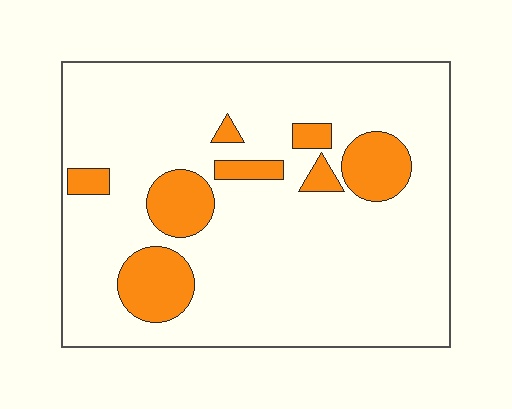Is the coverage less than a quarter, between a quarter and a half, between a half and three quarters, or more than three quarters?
Less than a quarter.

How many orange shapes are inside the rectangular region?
8.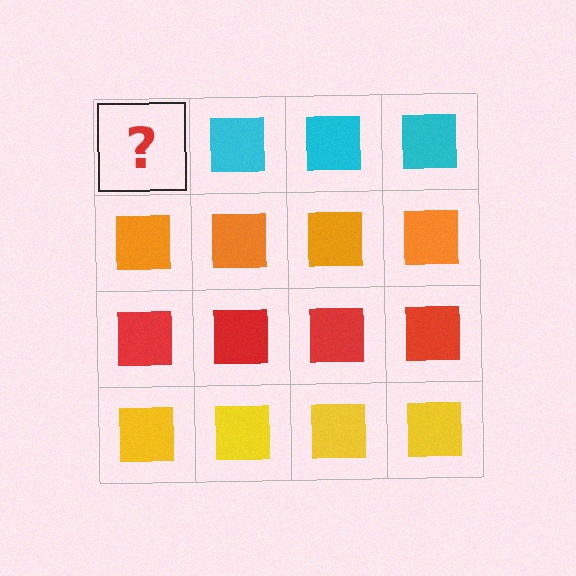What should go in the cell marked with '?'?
The missing cell should contain a cyan square.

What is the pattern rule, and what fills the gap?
The rule is that each row has a consistent color. The gap should be filled with a cyan square.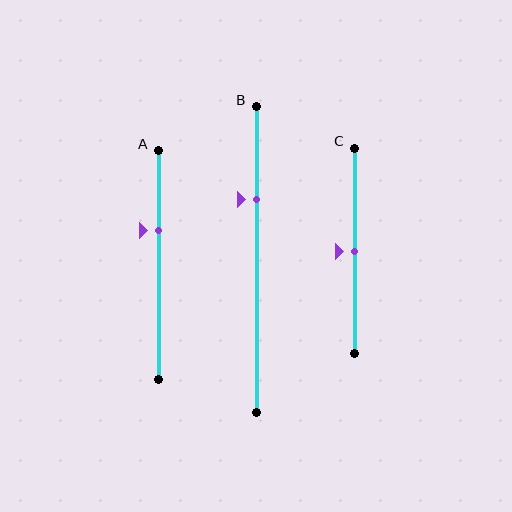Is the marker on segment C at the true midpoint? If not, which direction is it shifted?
Yes, the marker on segment C is at the true midpoint.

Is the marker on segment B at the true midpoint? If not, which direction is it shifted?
No, the marker on segment B is shifted upward by about 20% of the segment length.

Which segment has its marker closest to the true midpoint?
Segment C has its marker closest to the true midpoint.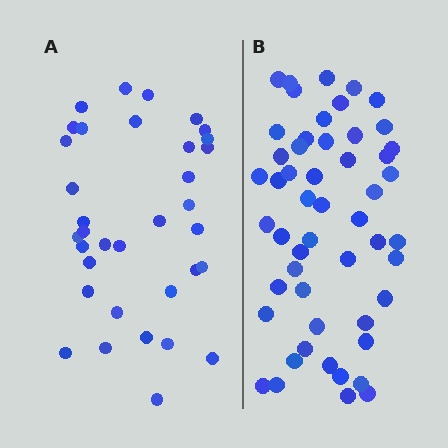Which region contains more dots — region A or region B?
Region B (the right region) has more dots.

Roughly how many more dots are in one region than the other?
Region B has approximately 15 more dots than region A.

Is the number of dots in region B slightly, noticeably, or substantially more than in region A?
Region B has substantially more. The ratio is roughly 1.5 to 1.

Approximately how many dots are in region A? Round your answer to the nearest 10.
About 40 dots. (The exact count is 35, which rounds to 40.)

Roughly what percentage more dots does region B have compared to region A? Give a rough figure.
About 50% more.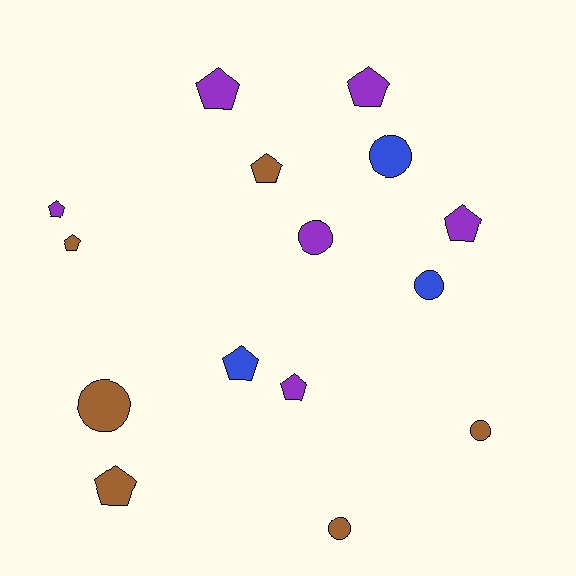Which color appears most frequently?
Brown, with 6 objects.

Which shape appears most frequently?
Pentagon, with 9 objects.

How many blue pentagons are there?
There is 1 blue pentagon.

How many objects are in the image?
There are 15 objects.